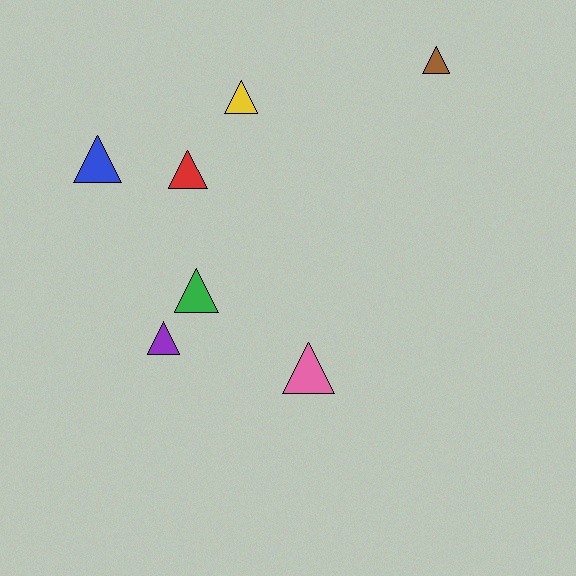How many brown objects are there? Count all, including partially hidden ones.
There is 1 brown object.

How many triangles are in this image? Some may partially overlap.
There are 7 triangles.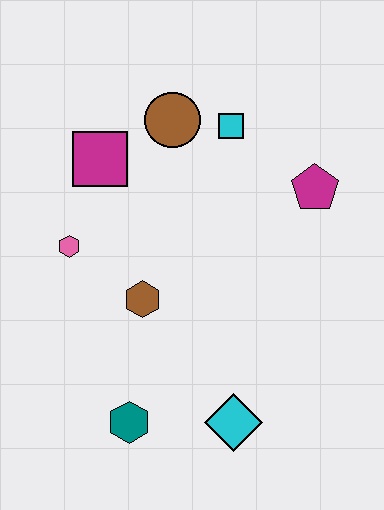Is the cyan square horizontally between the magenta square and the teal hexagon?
No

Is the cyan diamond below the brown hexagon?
Yes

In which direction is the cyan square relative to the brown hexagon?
The cyan square is above the brown hexagon.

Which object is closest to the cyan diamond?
The teal hexagon is closest to the cyan diamond.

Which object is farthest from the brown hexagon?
The magenta pentagon is farthest from the brown hexagon.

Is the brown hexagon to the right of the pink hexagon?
Yes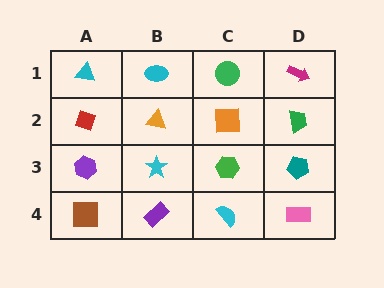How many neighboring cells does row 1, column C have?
3.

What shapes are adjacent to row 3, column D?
A green trapezoid (row 2, column D), a pink rectangle (row 4, column D), a green hexagon (row 3, column C).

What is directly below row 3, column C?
A cyan semicircle.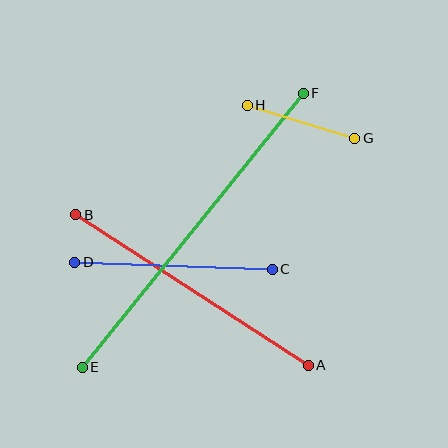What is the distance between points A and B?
The distance is approximately 277 pixels.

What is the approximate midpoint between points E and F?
The midpoint is at approximately (193, 230) pixels.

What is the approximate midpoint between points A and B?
The midpoint is at approximately (192, 290) pixels.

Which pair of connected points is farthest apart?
Points E and F are farthest apart.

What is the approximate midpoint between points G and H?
The midpoint is at approximately (301, 122) pixels.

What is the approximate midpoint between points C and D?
The midpoint is at approximately (173, 266) pixels.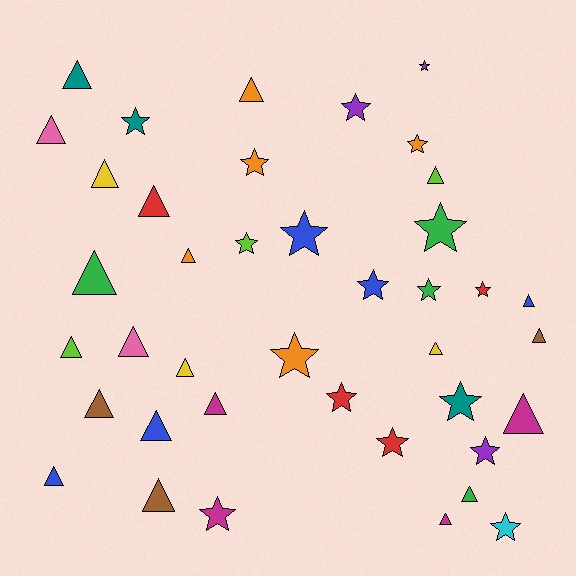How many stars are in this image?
There are 18 stars.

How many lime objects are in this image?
There are 3 lime objects.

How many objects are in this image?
There are 40 objects.